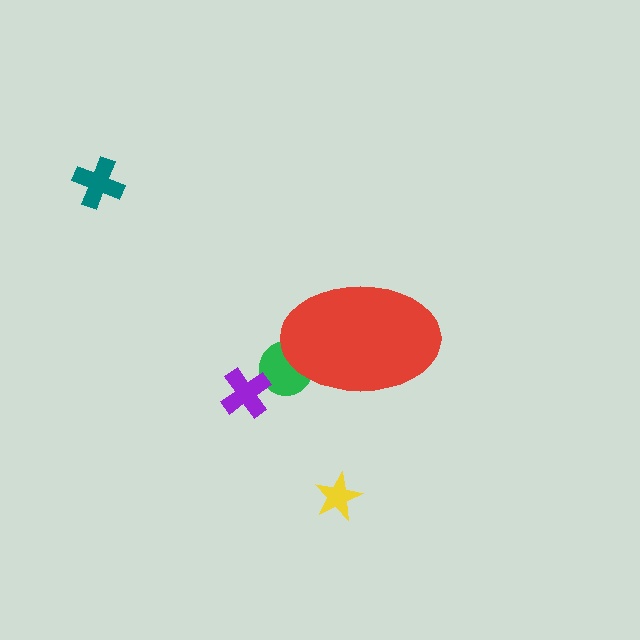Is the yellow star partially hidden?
No, the yellow star is fully visible.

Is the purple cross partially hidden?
No, the purple cross is fully visible.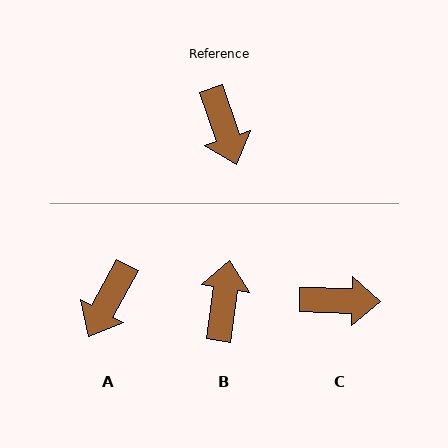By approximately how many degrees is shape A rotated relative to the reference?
Approximately 47 degrees clockwise.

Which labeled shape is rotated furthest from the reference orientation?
B, about 153 degrees away.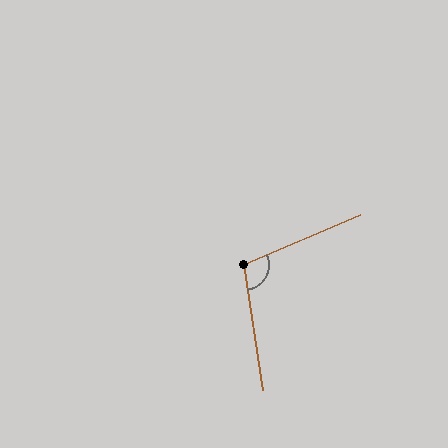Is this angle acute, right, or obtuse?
It is obtuse.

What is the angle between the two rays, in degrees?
Approximately 105 degrees.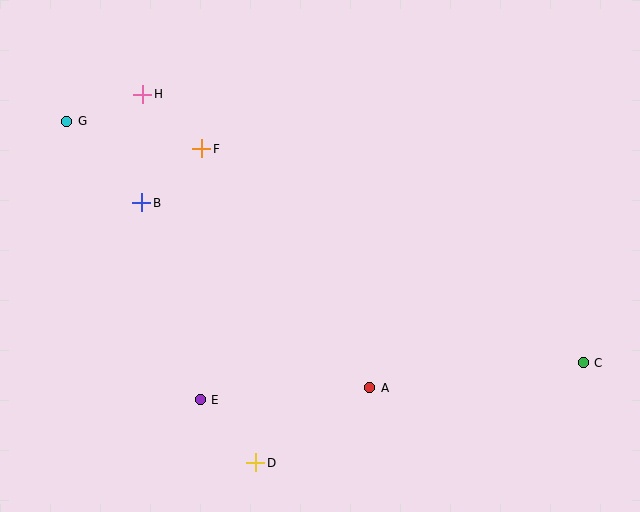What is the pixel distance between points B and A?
The distance between B and A is 294 pixels.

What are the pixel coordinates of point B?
Point B is at (142, 203).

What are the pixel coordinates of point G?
Point G is at (67, 121).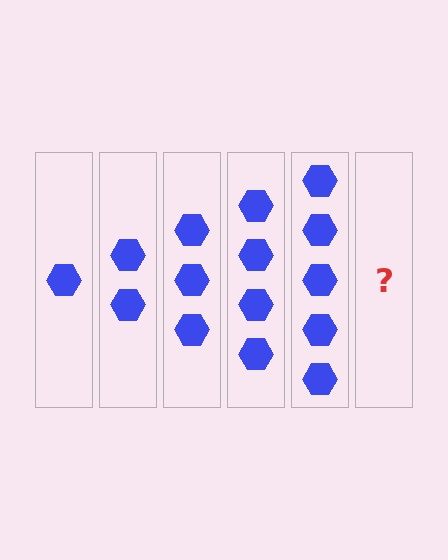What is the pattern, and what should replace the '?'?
The pattern is that each step adds one more hexagon. The '?' should be 6 hexagons.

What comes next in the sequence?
The next element should be 6 hexagons.